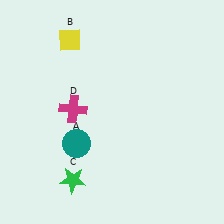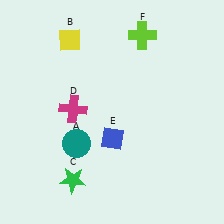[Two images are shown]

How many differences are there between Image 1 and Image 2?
There are 2 differences between the two images.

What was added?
A blue diamond (E), a lime cross (F) were added in Image 2.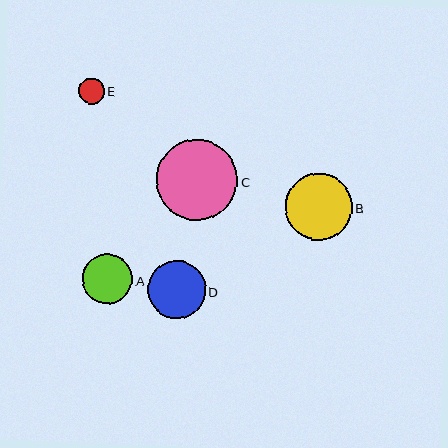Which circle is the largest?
Circle C is the largest with a size of approximately 82 pixels.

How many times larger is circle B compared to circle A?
Circle B is approximately 1.3 times the size of circle A.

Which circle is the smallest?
Circle E is the smallest with a size of approximately 26 pixels.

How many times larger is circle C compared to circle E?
Circle C is approximately 3.1 times the size of circle E.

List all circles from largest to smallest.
From largest to smallest: C, B, D, A, E.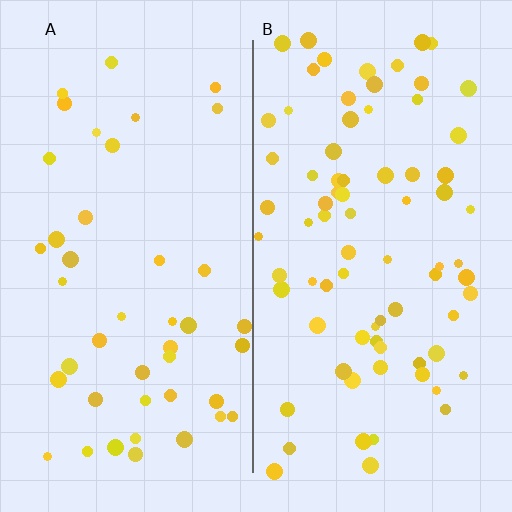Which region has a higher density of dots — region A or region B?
B (the right).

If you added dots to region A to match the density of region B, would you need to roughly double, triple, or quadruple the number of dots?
Approximately double.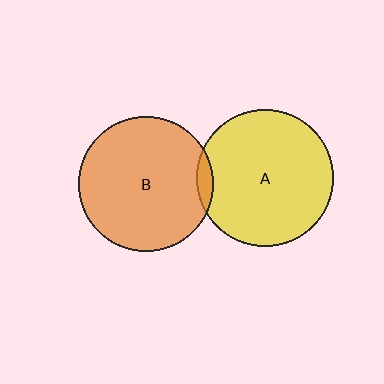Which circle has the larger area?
Circle A (yellow).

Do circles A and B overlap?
Yes.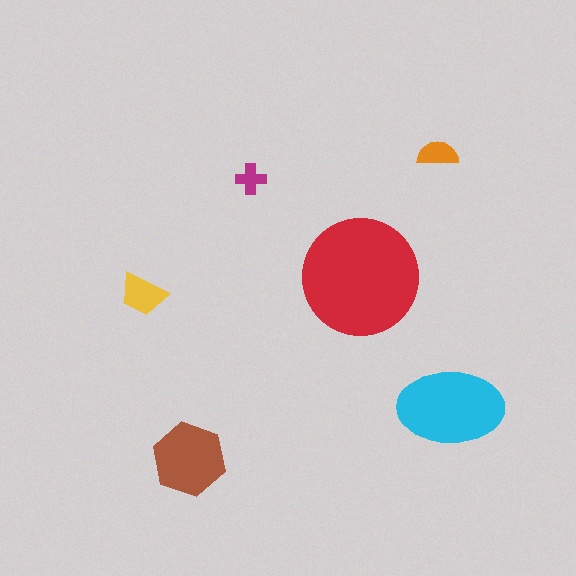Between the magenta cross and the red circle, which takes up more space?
The red circle.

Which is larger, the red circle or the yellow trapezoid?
The red circle.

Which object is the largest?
The red circle.